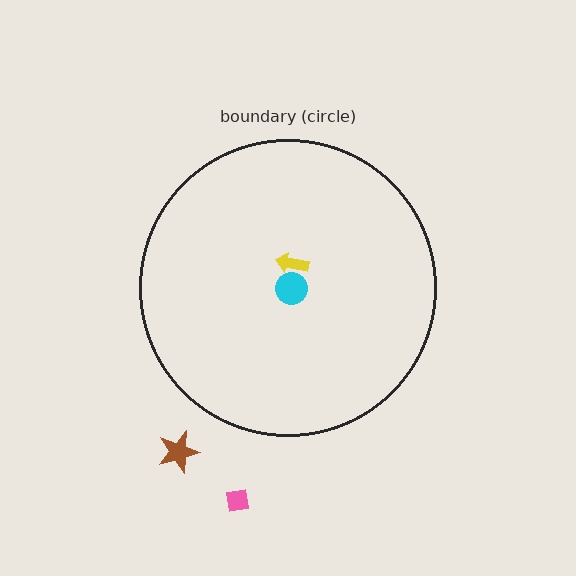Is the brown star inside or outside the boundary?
Outside.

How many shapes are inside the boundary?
2 inside, 2 outside.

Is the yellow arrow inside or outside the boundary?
Inside.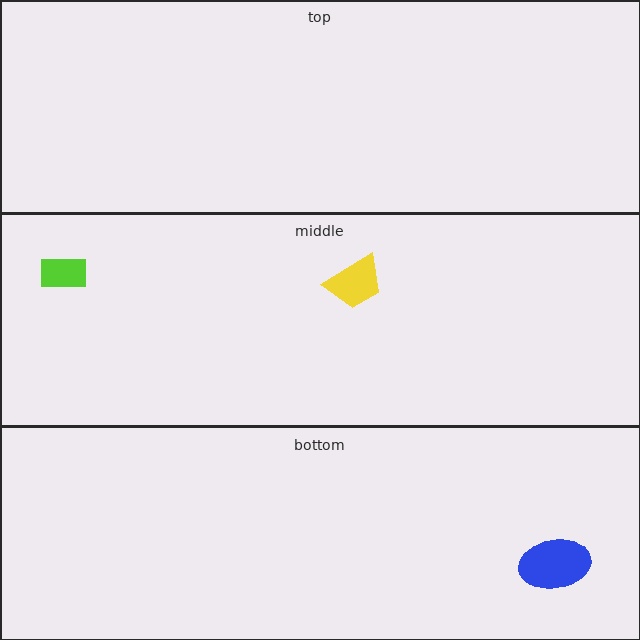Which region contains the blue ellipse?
The bottom region.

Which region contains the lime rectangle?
The middle region.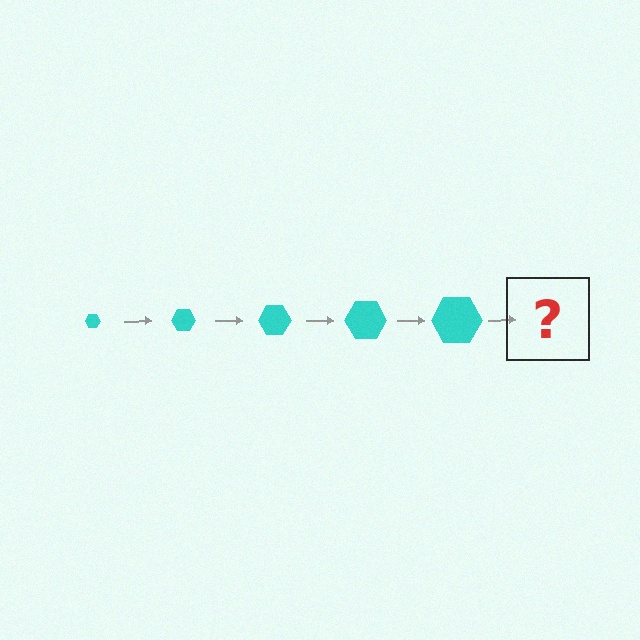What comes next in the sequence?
The next element should be a cyan hexagon, larger than the previous one.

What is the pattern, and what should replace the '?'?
The pattern is that the hexagon gets progressively larger each step. The '?' should be a cyan hexagon, larger than the previous one.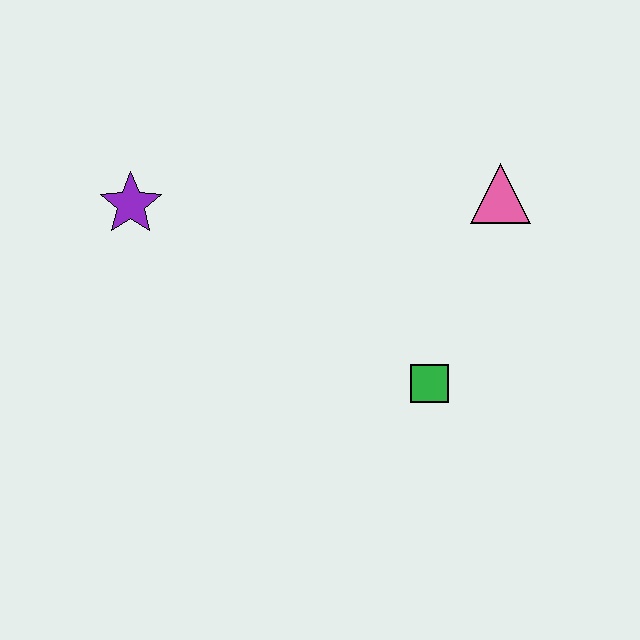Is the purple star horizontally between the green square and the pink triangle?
No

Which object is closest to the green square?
The pink triangle is closest to the green square.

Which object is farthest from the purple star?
The pink triangle is farthest from the purple star.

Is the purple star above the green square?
Yes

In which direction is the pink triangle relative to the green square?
The pink triangle is above the green square.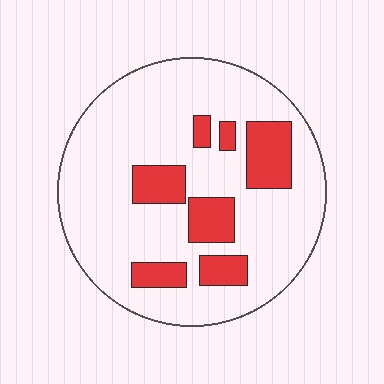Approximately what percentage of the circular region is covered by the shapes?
Approximately 20%.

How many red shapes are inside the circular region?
7.